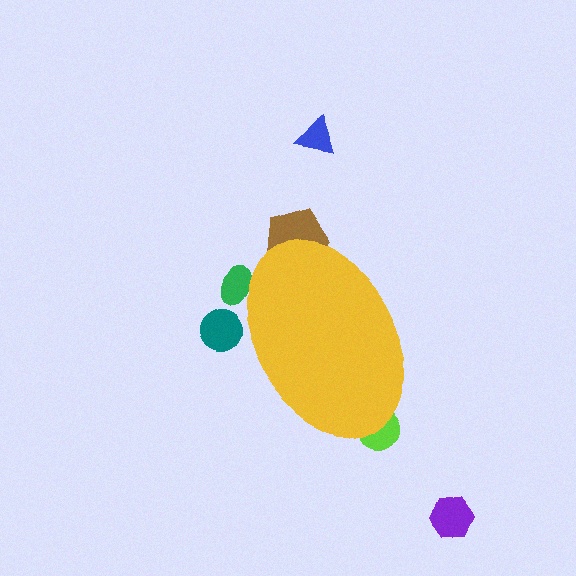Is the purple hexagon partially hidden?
No, the purple hexagon is fully visible.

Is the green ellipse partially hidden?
Yes, the green ellipse is partially hidden behind the yellow ellipse.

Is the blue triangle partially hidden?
No, the blue triangle is fully visible.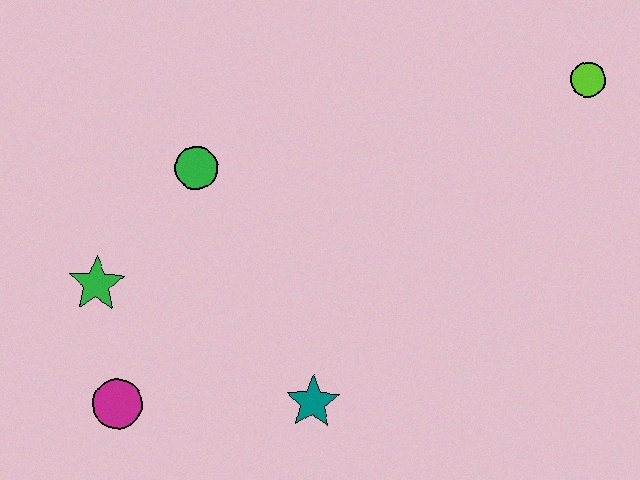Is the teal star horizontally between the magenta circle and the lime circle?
Yes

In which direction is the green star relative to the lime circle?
The green star is to the left of the lime circle.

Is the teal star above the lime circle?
No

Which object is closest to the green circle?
The green star is closest to the green circle.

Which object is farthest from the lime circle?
The magenta circle is farthest from the lime circle.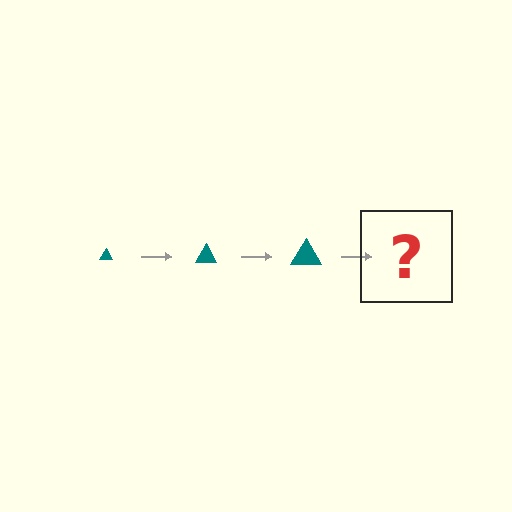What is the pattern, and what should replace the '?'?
The pattern is that the triangle gets progressively larger each step. The '?' should be a teal triangle, larger than the previous one.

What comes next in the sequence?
The next element should be a teal triangle, larger than the previous one.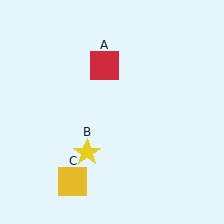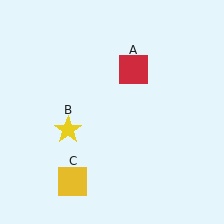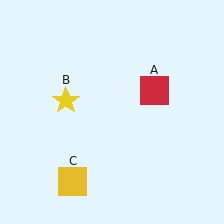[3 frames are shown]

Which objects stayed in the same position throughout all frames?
Yellow square (object C) remained stationary.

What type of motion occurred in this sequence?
The red square (object A), yellow star (object B) rotated clockwise around the center of the scene.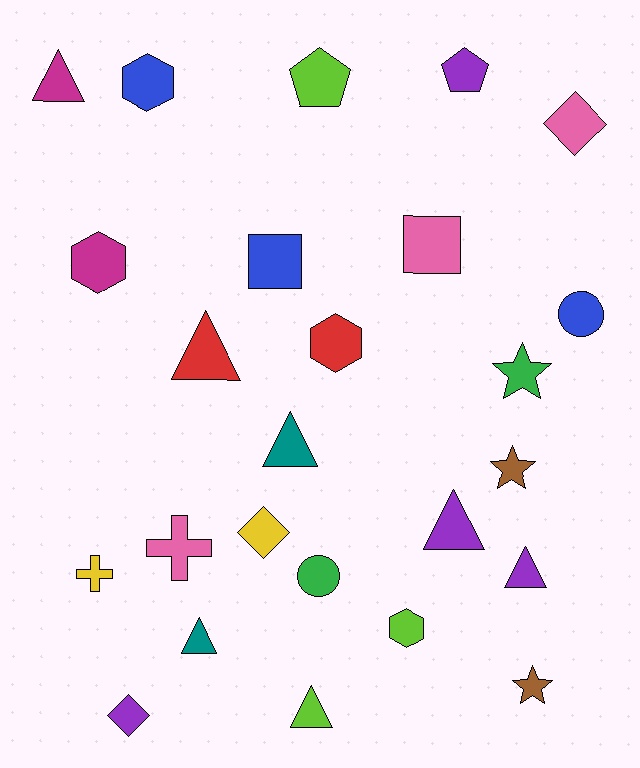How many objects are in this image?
There are 25 objects.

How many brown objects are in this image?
There are 2 brown objects.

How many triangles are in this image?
There are 7 triangles.